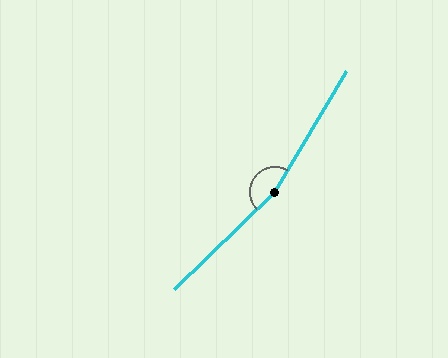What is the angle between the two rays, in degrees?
Approximately 165 degrees.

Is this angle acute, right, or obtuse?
It is obtuse.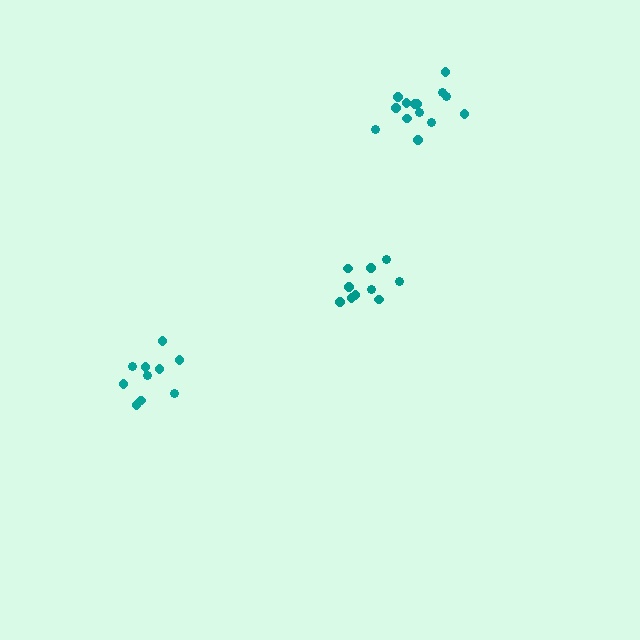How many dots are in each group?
Group 1: 10 dots, Group 2: 10 dots, Group 3: 14 dots (34 total).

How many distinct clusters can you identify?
There are 3 distinct clusters.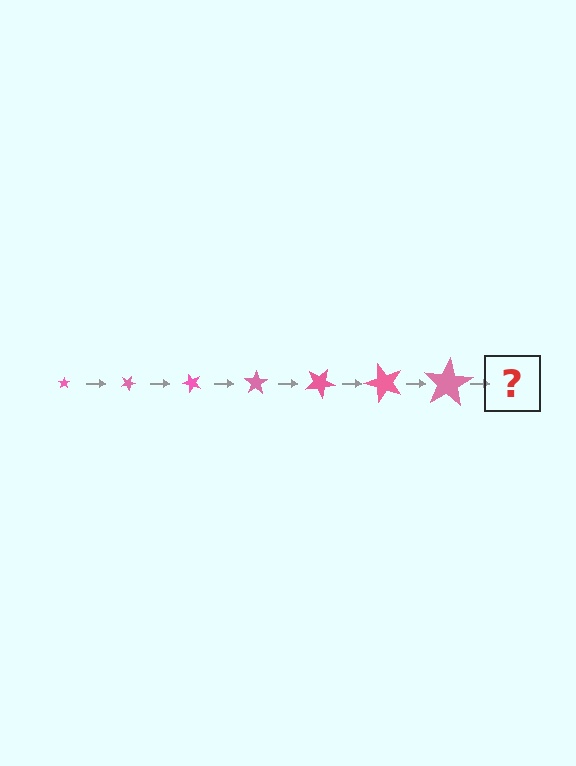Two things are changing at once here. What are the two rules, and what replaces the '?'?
The two rules are that the star grows larger each step and it rotates 25 degrees each step. The '?' should be a star, larger than the previous one and rotated 175 degrees from the start.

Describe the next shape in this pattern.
It should be a star, larger than the previous one and rotated 175 degrees from the start.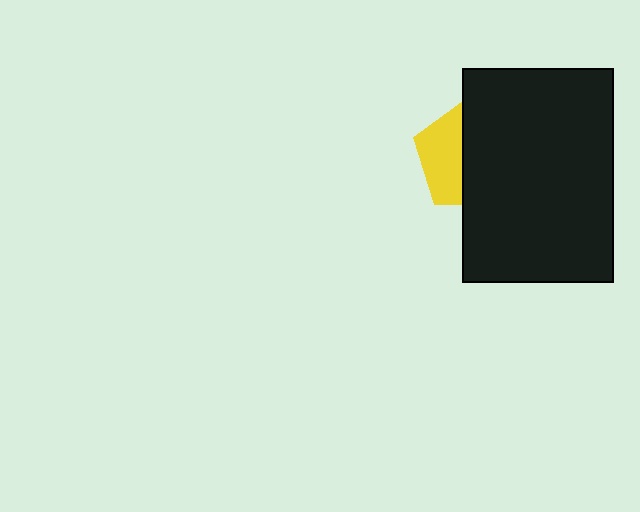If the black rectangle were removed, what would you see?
You would see the complete yellow pentagon.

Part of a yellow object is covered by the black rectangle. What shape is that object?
It is a pentagon.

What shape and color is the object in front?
The object in front is a black rectangle.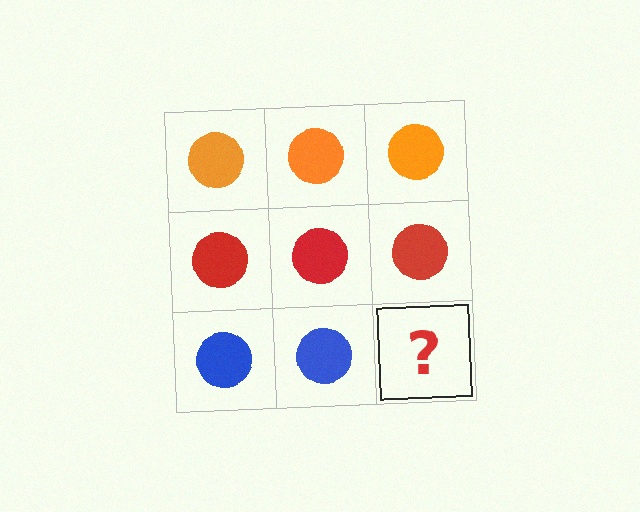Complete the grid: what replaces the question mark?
The question mark should be replaced with a blue circle.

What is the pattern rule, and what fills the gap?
The rule is that each row has a consistent color. The gap should be filled with a blue circle.